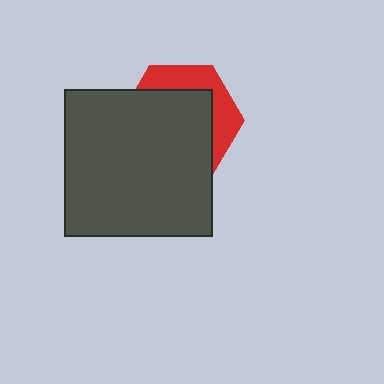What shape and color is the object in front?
The object in front is a dark gray square.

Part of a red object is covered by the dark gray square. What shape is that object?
It is a hexagon.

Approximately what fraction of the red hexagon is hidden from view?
Roughly 68% of the red hexagon is hidden behind the dark gray square.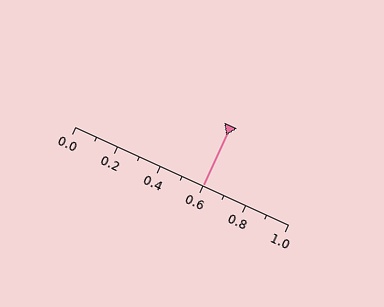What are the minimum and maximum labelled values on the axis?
The axis runs from 0.0 to 1.0.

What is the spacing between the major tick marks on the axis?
The major ticks are spaced 0.2 apart.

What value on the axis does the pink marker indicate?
The marker indicates approximately 0.6.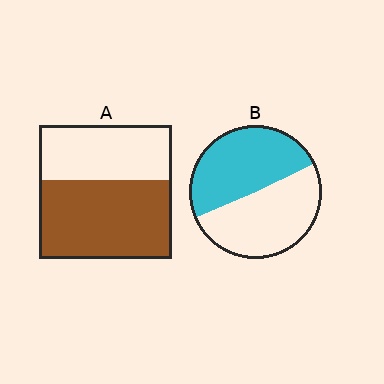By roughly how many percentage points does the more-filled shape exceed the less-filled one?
By roughly 10 percentage points (A over B).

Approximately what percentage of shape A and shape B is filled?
A is approximately 60% and B is approximately 50%.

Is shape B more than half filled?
Roughly half.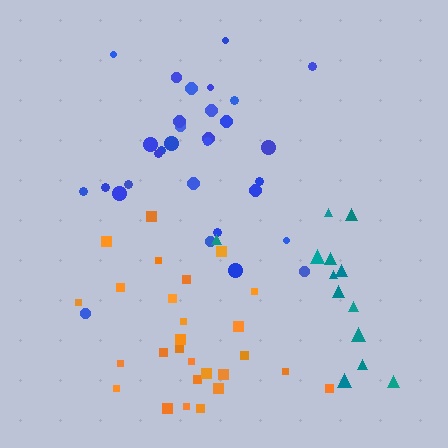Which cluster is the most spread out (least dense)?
Teal.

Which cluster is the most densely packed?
Orange.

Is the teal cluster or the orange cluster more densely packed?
Orange.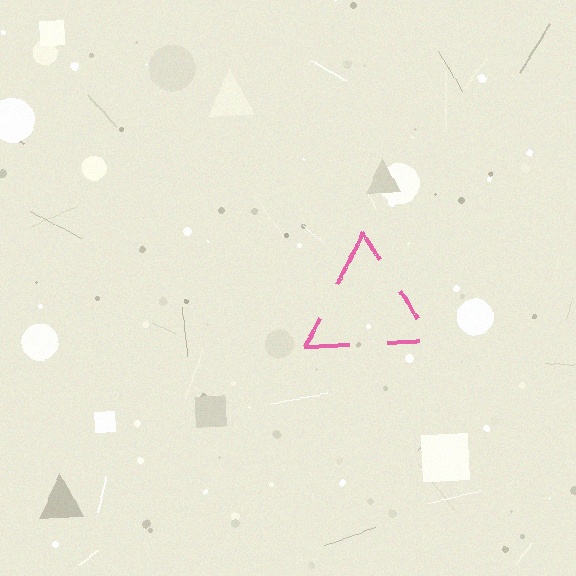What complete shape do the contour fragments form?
The contour fragments form a triangle.